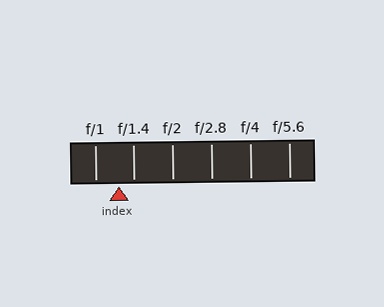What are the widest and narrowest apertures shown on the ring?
The widest aperture shown is f/1 and the narrowest is f/5.6.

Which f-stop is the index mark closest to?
The index mark is closest to f/1.4.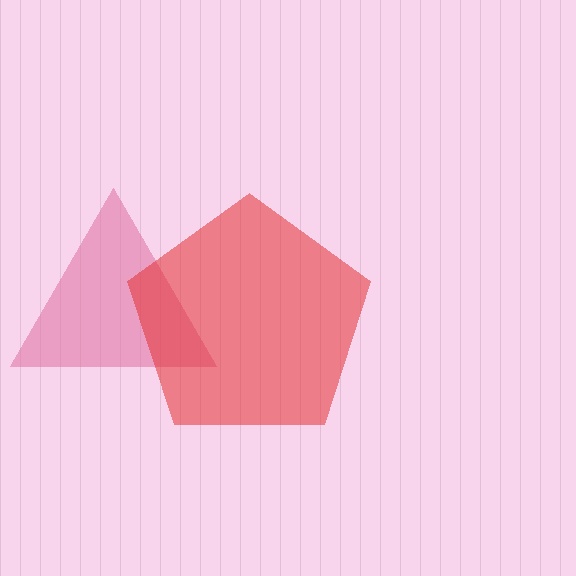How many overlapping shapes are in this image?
There are 2 overlapping shapes in the image.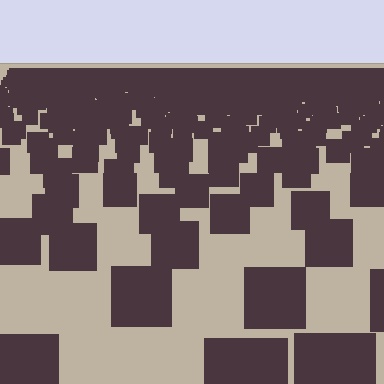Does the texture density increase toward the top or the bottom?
Density increases toward the top.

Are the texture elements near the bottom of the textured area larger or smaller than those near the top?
Larger. Near the bottom, elements are closer to the viewer and appear at a bigger on-screen size.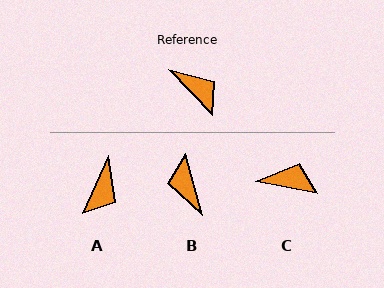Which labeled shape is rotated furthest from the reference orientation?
B, about 152 degrees away.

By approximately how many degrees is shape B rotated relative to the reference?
Approximately 152 degrees counter-clockwise.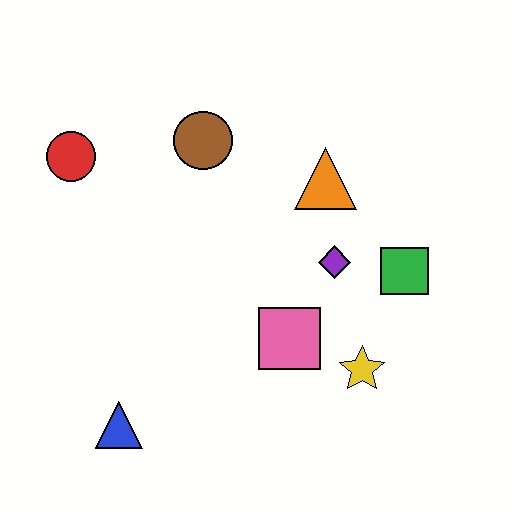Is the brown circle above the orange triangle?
Yes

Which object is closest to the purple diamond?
The green square is closest to the purple diamond.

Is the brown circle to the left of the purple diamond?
Yes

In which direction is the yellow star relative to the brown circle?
The yellow star is below the brown circle.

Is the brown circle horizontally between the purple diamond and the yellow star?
No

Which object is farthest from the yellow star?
The red circle is farthest from the yellow star.